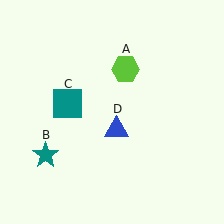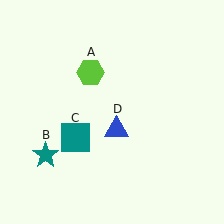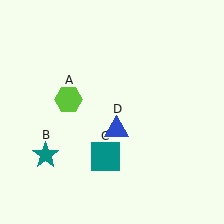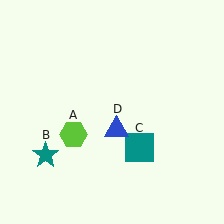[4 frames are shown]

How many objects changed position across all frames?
2 objects changed position: lime hexagon (object A), teal square (object C).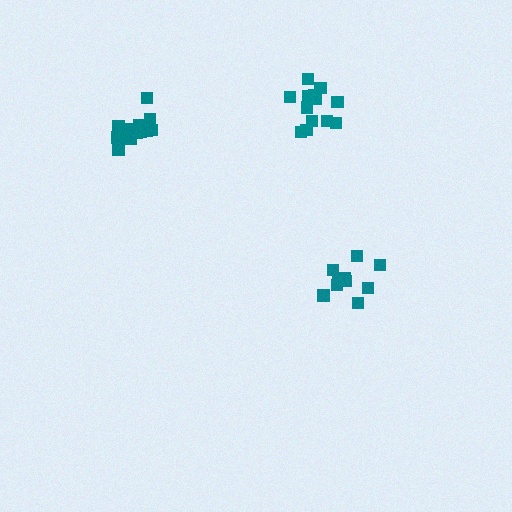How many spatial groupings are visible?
There are 3 spatial groupings.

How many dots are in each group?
Group 1: 13 dots, Group 2: 14 dots, Group 3: 10 dots (37 total).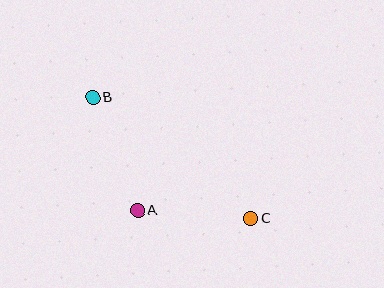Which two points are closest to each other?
Points A and C are closest to each other.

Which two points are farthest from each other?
Points B and C are farthest from each other.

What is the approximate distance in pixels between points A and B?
The distance between A and B is approximately 122 pixels.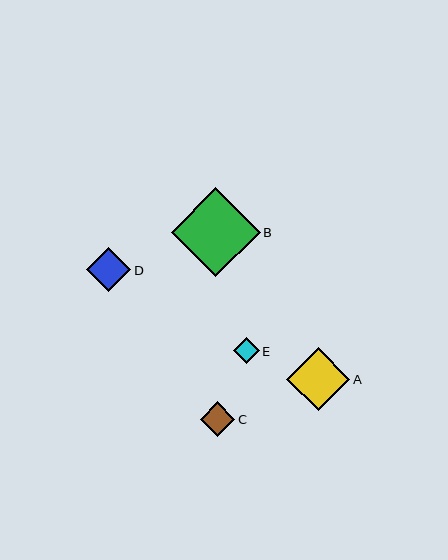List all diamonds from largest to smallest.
From largest to smallest: B, A, D, C, E.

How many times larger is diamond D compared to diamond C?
Diamond D is approximately 1.3 times the size of diamond C.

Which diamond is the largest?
Diamond B is the largest with a size of approximately 89 pixels.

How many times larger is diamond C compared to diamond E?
Diamond C is approximately 1.3 times the size of diamond E.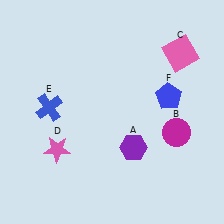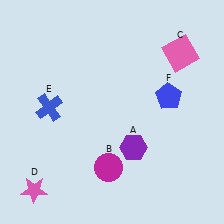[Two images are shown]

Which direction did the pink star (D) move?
The pink star (D) moved down.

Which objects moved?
The objects that moved are: the magenta circle (B), the pink star (D).